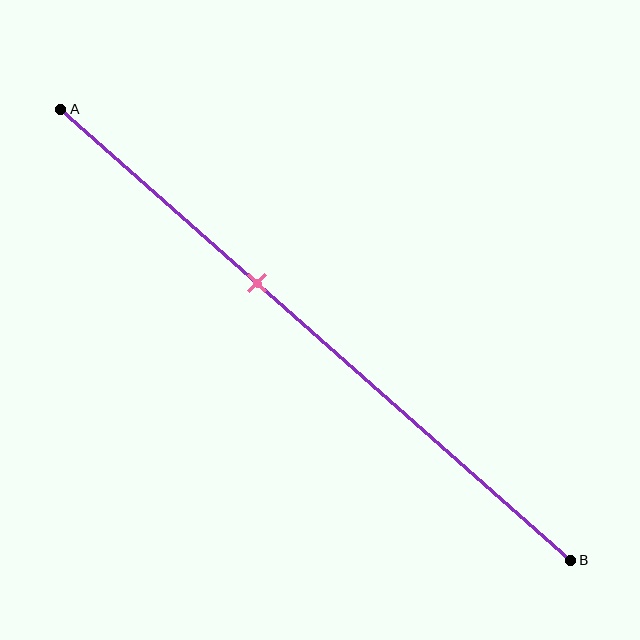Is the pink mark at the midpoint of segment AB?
No, the mark is at about 40% from A, not at the 50% midpoint.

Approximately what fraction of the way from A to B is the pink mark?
The pink mark is approximately 40% of the way from A to B.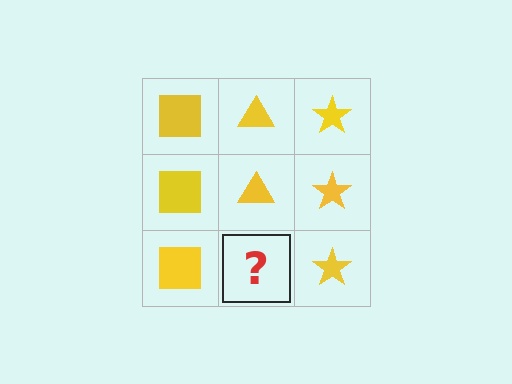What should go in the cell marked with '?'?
The missing cell should contain a yellow triangle.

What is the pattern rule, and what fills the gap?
The rule is that each column has a consistent shape. The gap should be filled with a yellow triangle.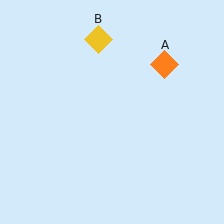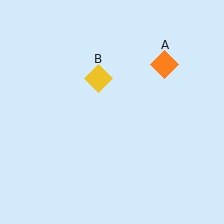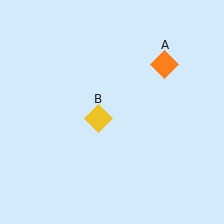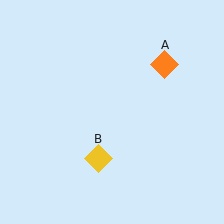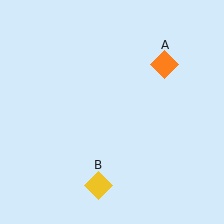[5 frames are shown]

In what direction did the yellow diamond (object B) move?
The yellow diamond (object B) moved down.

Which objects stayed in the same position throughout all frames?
Orange diamond (object A) remained stationary.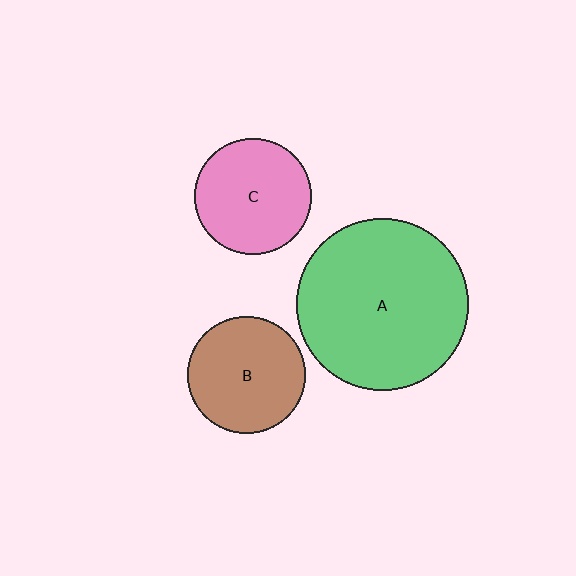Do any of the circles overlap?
No, none of the circles overlap.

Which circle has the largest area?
Circle A (green).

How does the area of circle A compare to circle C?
Approximately 2.2 times.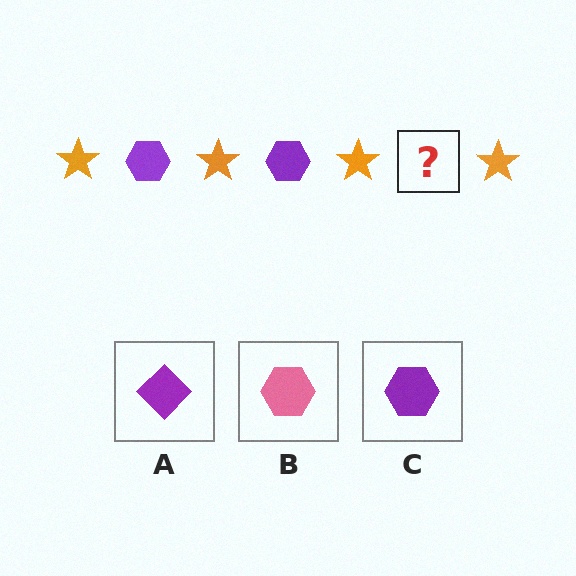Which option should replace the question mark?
Option C.